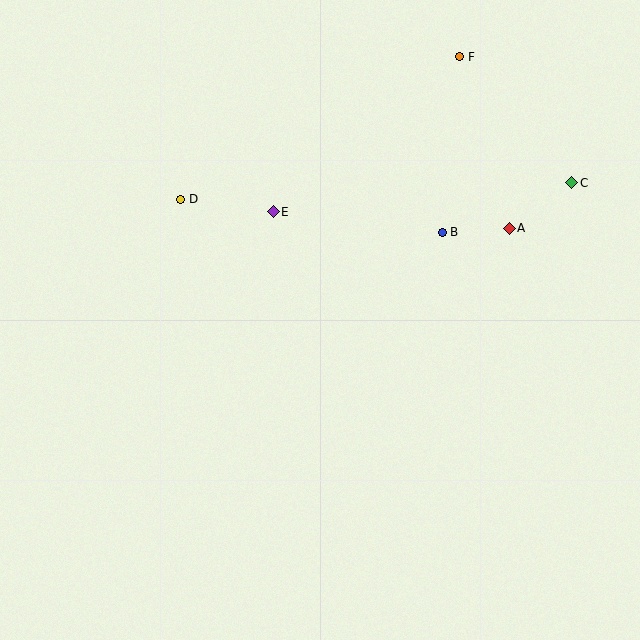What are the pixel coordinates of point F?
Point F is at (460, 57).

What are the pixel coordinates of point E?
Point E is at (273, 212).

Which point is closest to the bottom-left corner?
Point D is closest to the bottom-left corner.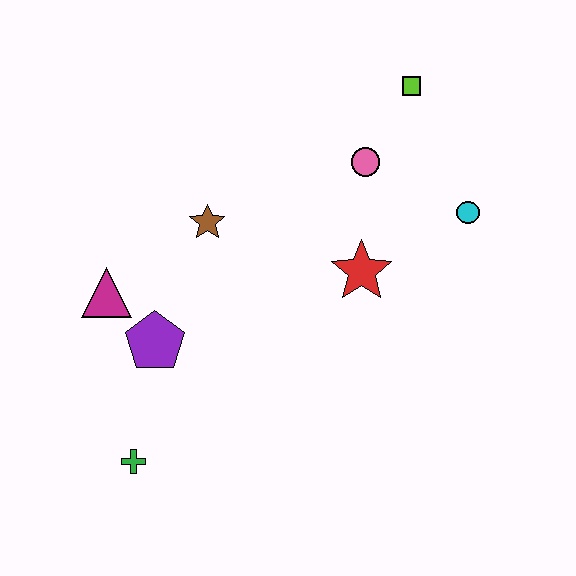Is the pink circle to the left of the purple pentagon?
No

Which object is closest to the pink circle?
The lime square is closest to the pink circle.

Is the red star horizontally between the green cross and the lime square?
Yes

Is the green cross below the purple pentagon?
Yes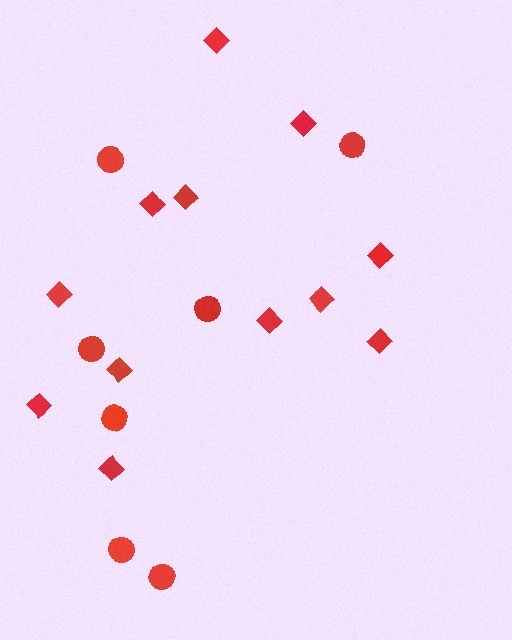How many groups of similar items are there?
There are 2 groups: one group of diamonds (12) and one group of circles (7).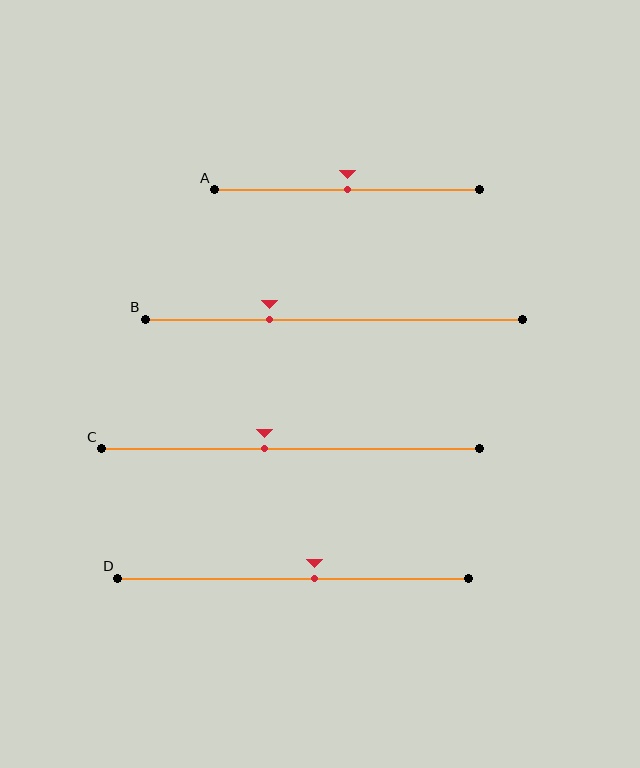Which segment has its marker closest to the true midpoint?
Segment A has its marker closest to the true midpoint.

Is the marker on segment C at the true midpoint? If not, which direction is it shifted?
No, the marker on segment C is shifted to the left by about 7% of the segment length.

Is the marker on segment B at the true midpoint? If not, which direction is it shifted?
No, the marker on segment B is shifted to the left by about 17% of the segment length.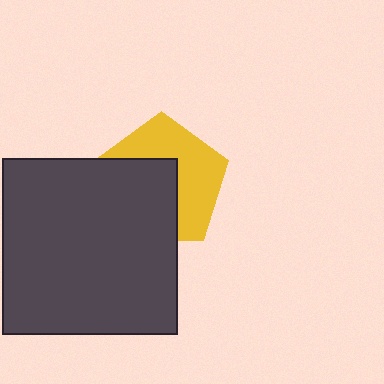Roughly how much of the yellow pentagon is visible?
About half of it is visible (roughly 51%).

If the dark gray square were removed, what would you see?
You would see the complete yellow pentagon.